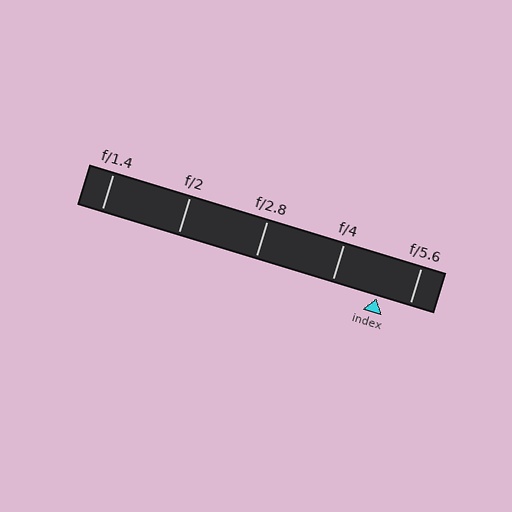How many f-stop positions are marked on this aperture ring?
There are 5 f-stop positions marked.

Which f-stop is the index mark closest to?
The index mark is closest to f/5.6.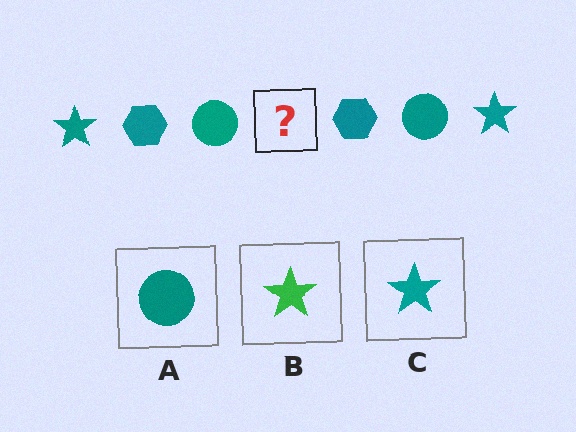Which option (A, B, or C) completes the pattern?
C.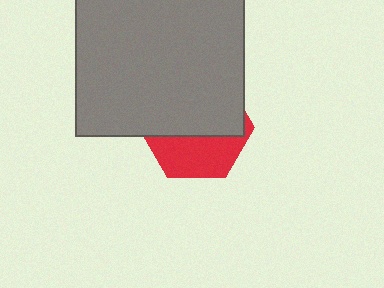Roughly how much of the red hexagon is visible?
A small part of it is visible (roughly 39%).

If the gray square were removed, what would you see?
You would see the complete red hexagon.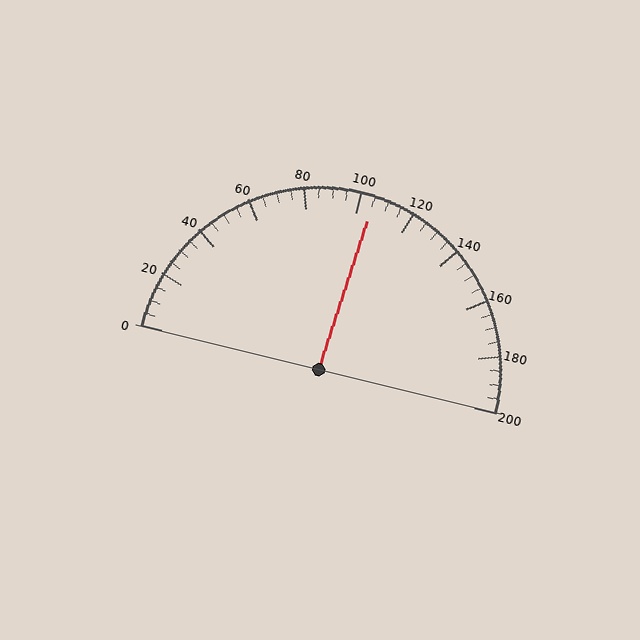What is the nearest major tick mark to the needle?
The nearest major tick mark is 100.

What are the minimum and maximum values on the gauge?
The gauge ranges from 0 to 200.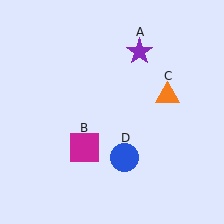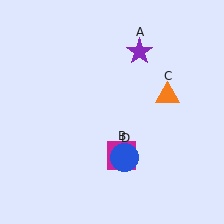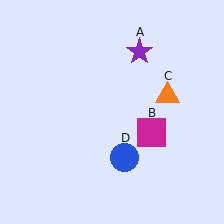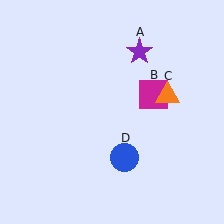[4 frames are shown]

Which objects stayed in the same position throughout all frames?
Purple star (object A) and orange triangle (object C) and blue circle (object D) remained stationary.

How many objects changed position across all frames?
1 object changed position: magenta square (object B).